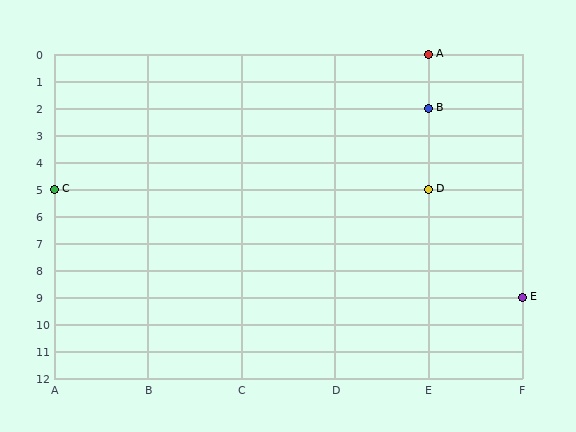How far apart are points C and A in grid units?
Points C and A are 4 columns and 5 rows apart (about 6.4 grid units diagonally).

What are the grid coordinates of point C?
Point C is at grid coordinates (A, 5).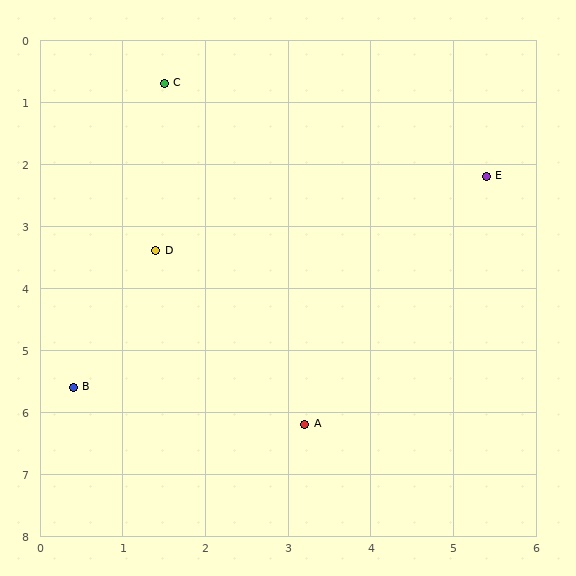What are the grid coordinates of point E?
Point E is at approximately (5.4, 2.2).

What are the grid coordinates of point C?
Point C is at approximately (1.5, 0.7).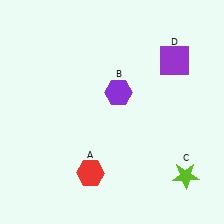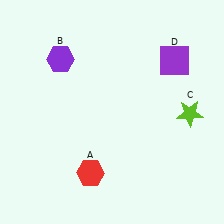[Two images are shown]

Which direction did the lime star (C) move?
The lime star (C) moved up.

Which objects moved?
The objects that moved are: the purple hexagon (B), the lime star (C).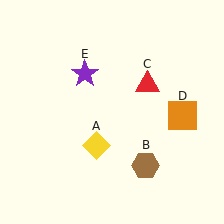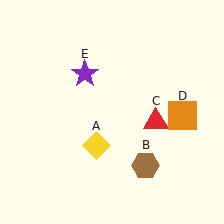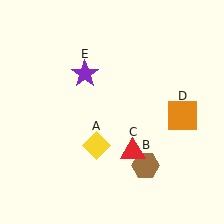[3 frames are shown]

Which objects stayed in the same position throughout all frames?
Yellow diamond (object A) and brown hexagon (object B) and orange square (object D) and purple star (object E) remained stationary.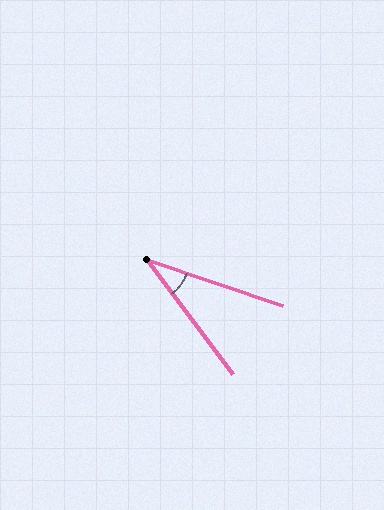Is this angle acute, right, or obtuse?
It is acute.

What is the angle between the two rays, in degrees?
Approximately 35 degrees.